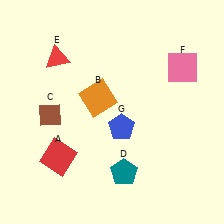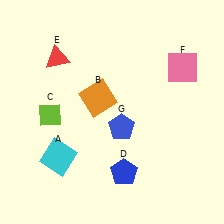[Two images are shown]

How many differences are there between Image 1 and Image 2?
There are 3 differences between the two images.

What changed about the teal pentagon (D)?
In Image 1, D is teal. In Image 2, it changed to blue.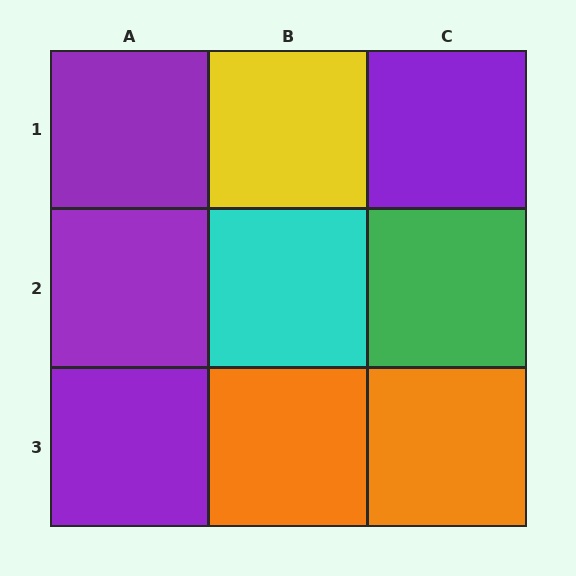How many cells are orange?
2 cells are orange.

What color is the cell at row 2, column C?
Green.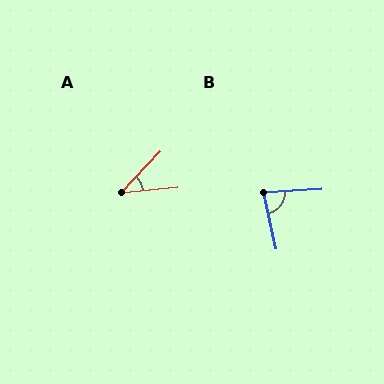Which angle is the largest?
B, at approximately 81 degrees.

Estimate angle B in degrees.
Approximately 81 degrees.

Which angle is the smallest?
A, at approximately 41 degrees.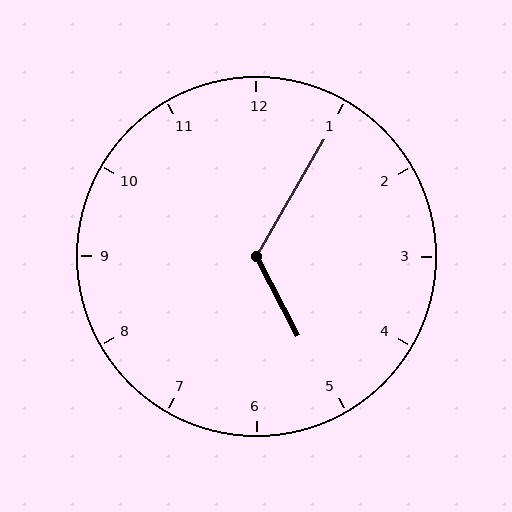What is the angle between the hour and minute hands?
Approximately 122 degrees.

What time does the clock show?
5:05.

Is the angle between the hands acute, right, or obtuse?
It is obtuse.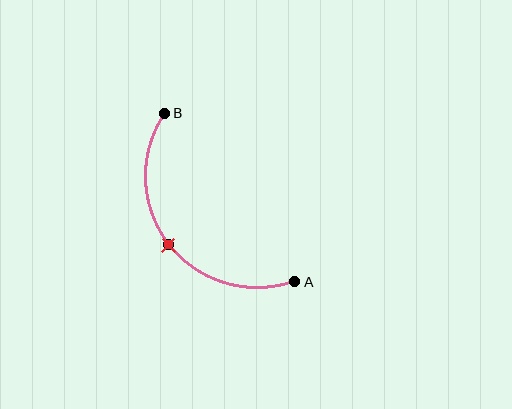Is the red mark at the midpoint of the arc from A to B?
Yes. The red mark lies on the arc at equal arc-length from both A and B — it is the arc midpoint.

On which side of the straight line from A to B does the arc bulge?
The arc bulges below and to the left of the straight line connecting A and B.